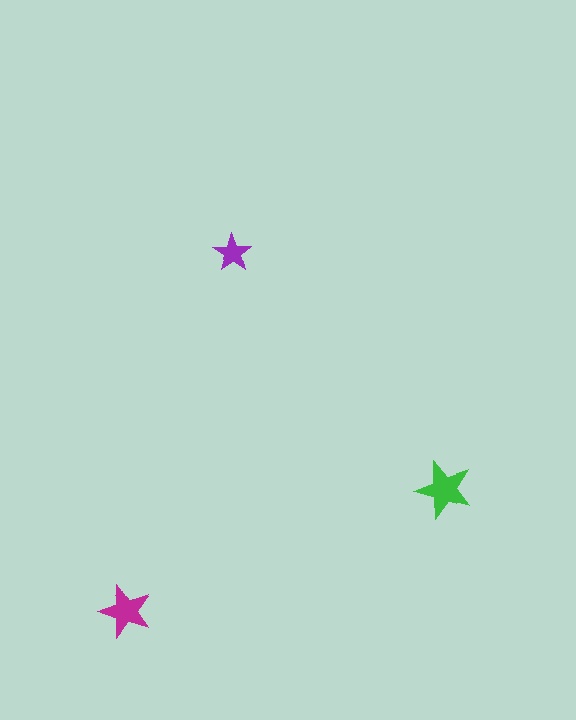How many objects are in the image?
There are 3 objects in the image.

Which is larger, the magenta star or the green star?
The green one.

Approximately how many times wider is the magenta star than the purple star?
About 1.5 times wider.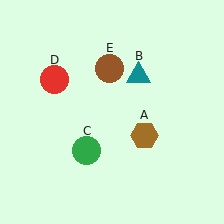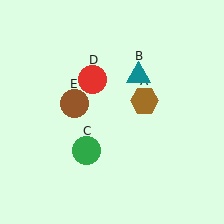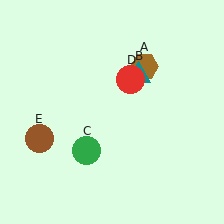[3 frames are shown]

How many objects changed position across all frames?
3 objects changed position: brown hexagon (object A), red circle (object D), brown circle (object E).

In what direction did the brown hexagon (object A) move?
The brown hexagon (object A) moved up.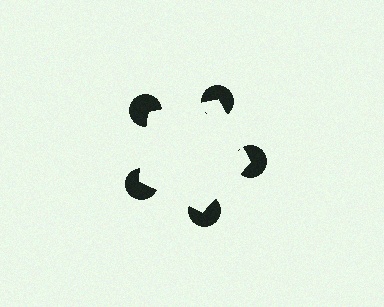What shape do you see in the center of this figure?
An illusory pentagon — its edges are inferred from the aligned wedge cuts in the pac-man discs, not physically drawn.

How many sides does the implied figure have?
5 sides.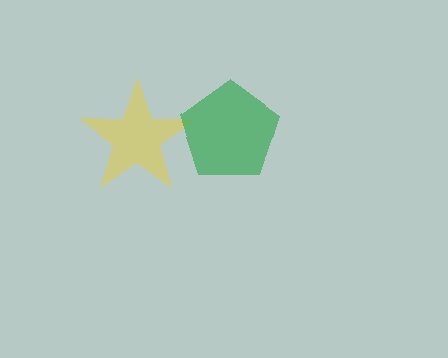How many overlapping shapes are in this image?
There are 2 overlapping shapes in the image.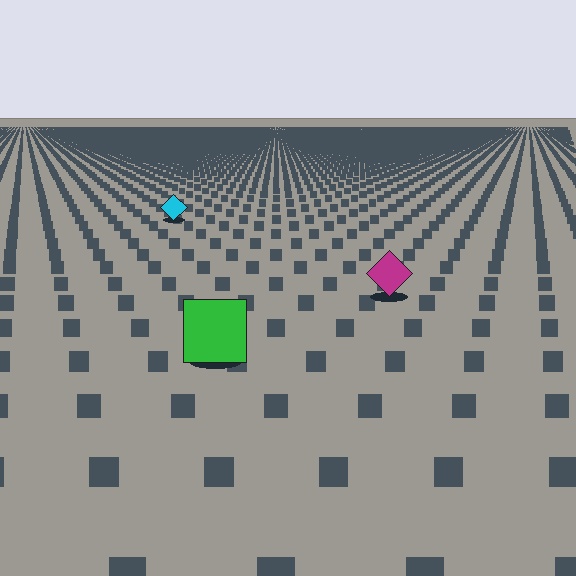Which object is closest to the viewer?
The green square is closest. The texture marks near it are larger and more spread out.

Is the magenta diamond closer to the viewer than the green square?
No. The green square is closer — you can tell from the texture gradient: the ground texture is coarser near it.